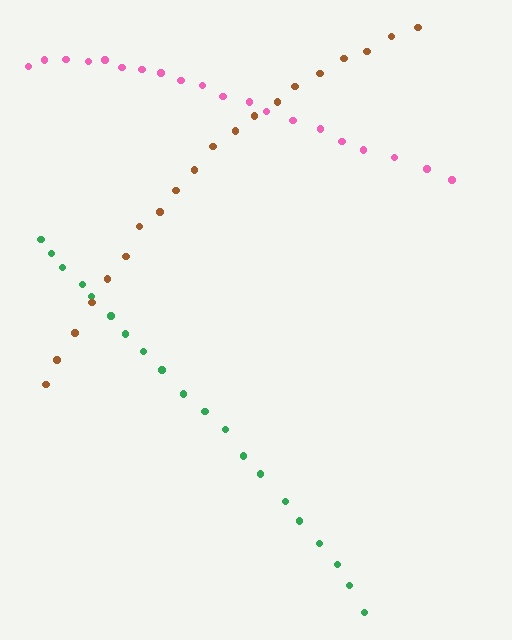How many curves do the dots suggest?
There are 3 distinct paths.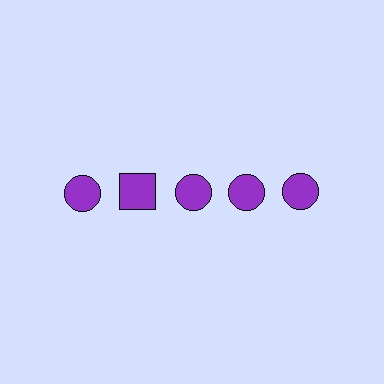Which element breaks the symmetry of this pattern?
The purple square in the top row, second from left column breaks the symmetry. All other shapes are purple circles.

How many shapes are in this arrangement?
There are 5 shapes arranged in a grid pattern.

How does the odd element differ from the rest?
It has a different shape: square instead of circle.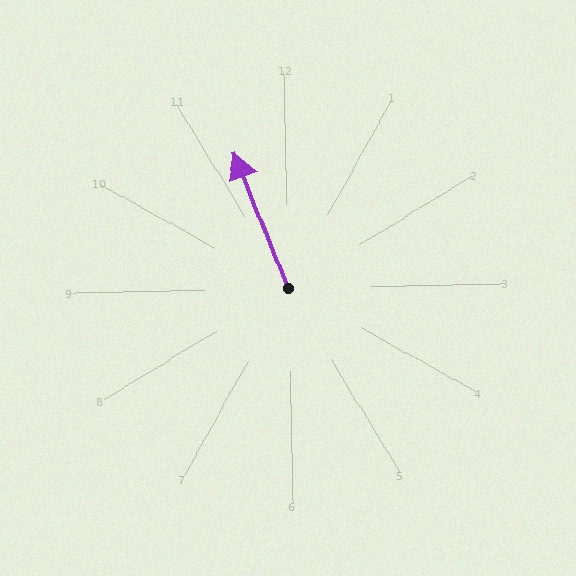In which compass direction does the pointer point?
North.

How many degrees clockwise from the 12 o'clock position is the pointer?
Approximately 339 degrees.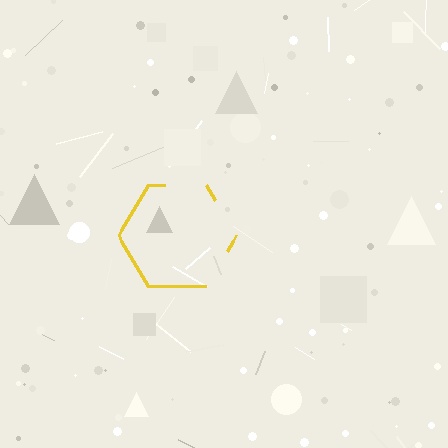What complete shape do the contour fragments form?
The contour fragments form a hexagon.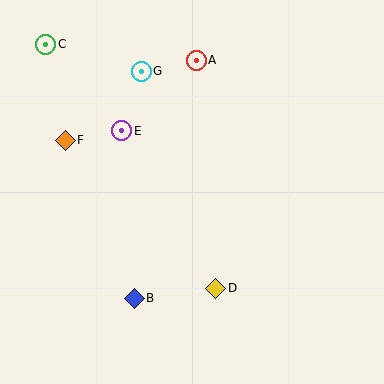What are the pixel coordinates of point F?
Point F is at (65, 140).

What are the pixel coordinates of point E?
Point E is at (122, 131).